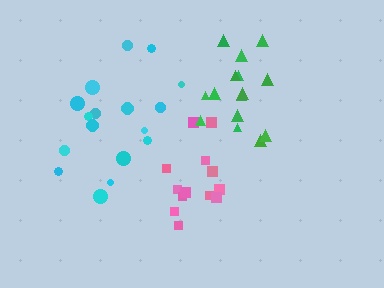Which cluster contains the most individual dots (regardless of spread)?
Cyan (17).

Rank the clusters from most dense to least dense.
green, pink, cyan.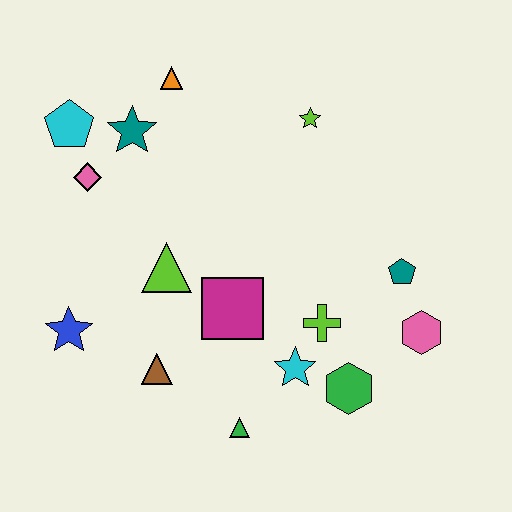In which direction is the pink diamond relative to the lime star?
The pink diamond is to the left of the lime star.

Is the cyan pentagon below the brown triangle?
No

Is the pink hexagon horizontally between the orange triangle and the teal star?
No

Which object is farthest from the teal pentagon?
The cyan pentagon is farthest from the teal pentagon.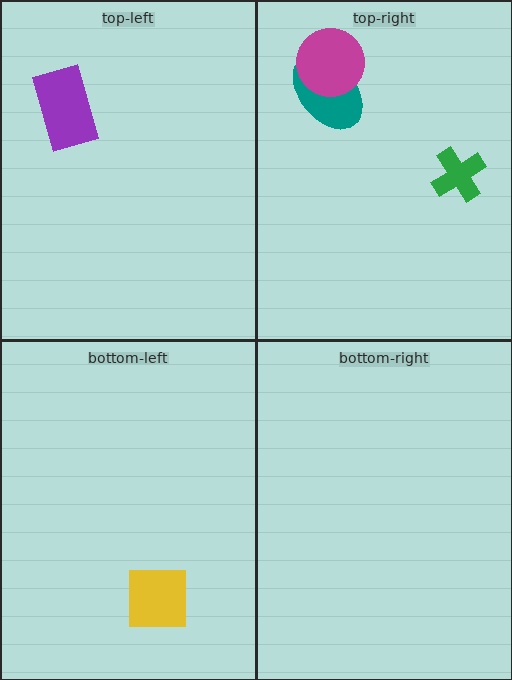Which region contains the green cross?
The top-right region.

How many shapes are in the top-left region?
1.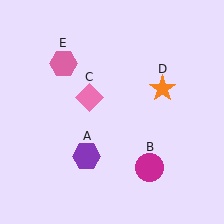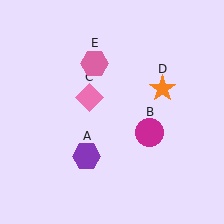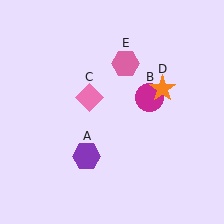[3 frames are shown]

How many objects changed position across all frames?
2 objects changed position: magenta circle (object B), pink hexagon (object E).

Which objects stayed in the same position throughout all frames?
Purple hexagon (object A) and pink diamond (object C) and orange star (object D) remained stationary.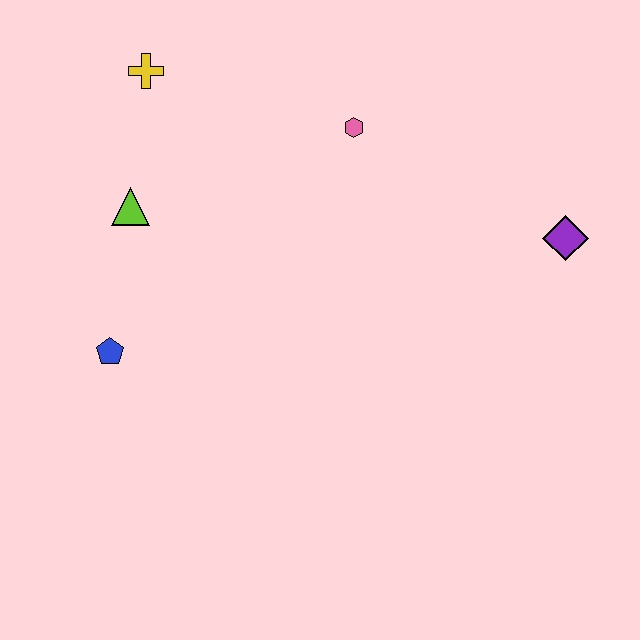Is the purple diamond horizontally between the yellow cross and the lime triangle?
No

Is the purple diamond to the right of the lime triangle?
Yes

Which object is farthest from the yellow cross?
The purple diamond is farthest from the yellow cross.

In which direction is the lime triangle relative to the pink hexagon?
The lime triangle is to the left of the pink hexagon.